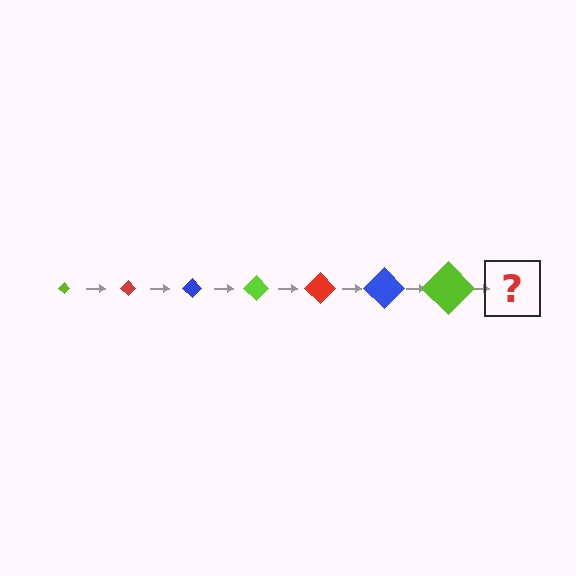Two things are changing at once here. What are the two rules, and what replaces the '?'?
The two rules are that the diamond grows larger each step and the color cycles through lime, red, and blue. The '?' should be a red diamond, larger than the previous one.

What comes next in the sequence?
The next element should be a red diamond, larger than the previous one.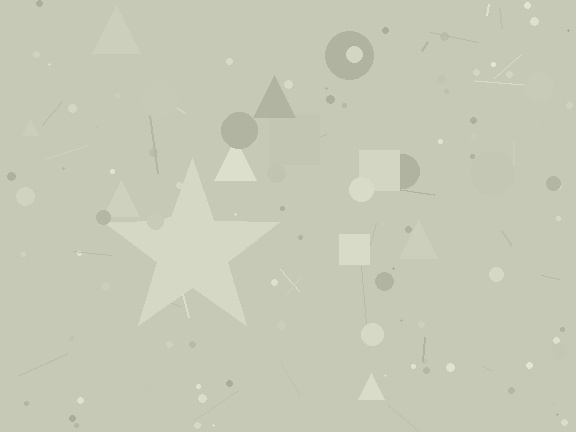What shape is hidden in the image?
A star is hidden in the image.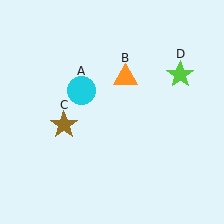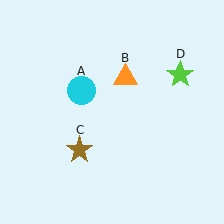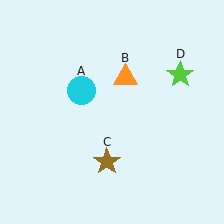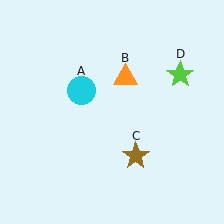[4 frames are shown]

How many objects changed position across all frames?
1 object changed position: brown star (object C).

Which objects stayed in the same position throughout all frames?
Cyan circle (object A) and orange triangle (object B) and lime star (object D) remained stationary.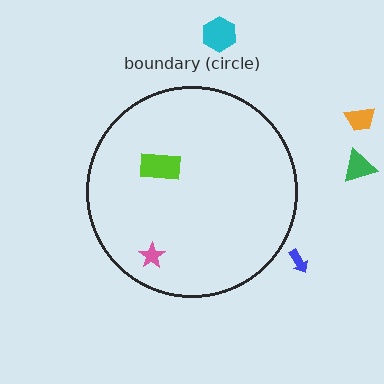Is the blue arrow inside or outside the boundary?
Outside.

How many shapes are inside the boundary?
2 inside, 4 outside.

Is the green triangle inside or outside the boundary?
Outside.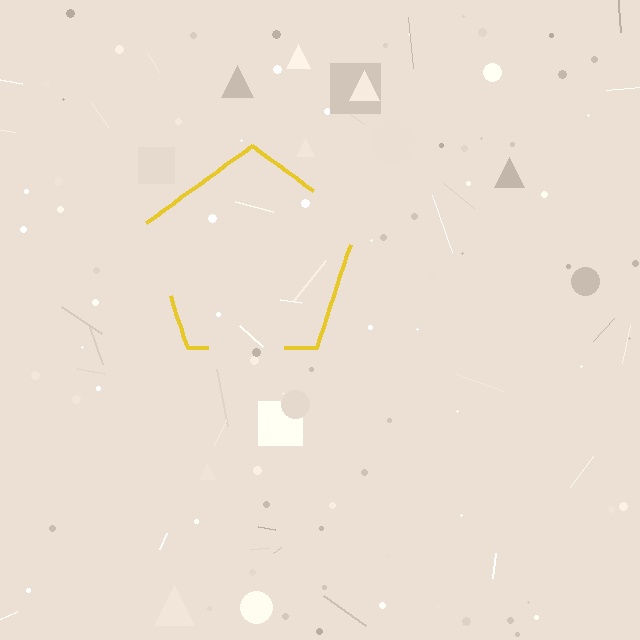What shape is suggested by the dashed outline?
The dashed outline suggests a pentagon.